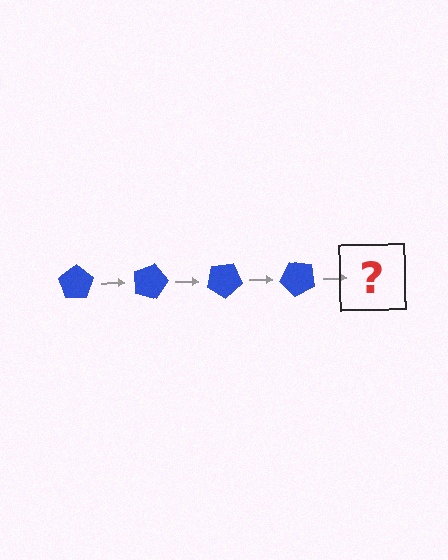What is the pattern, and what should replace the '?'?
The pattern is that the pentagon rotates 15 degrees each step. The '?' should be a blue pentagon rotated 60 degrees.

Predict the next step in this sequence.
The next step is a blue pentagon rotated 60 degrees.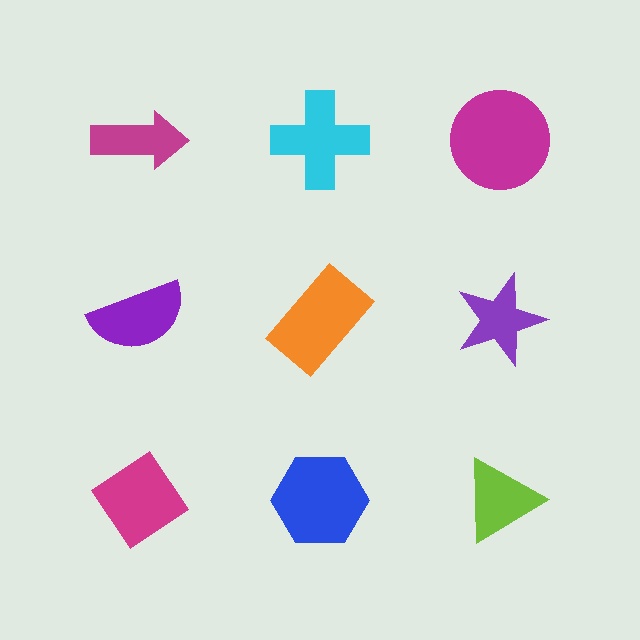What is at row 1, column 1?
A magenta arrow.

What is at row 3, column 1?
A magenta diamond.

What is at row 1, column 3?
A magenta circle.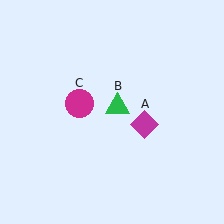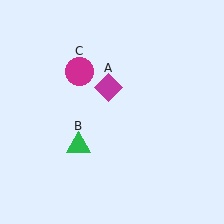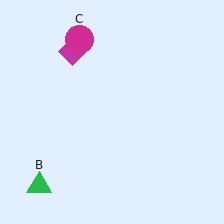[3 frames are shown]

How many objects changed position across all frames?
3 objects changed position: magenta diamond (object A), green triangle (object B), magenta circle (object C).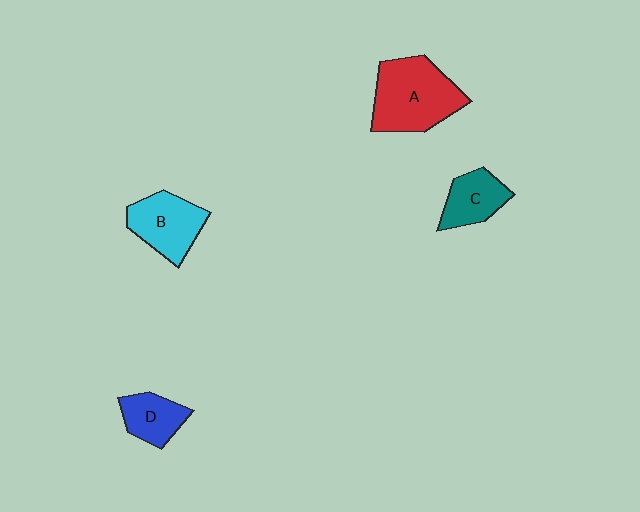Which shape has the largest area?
Shape A (red).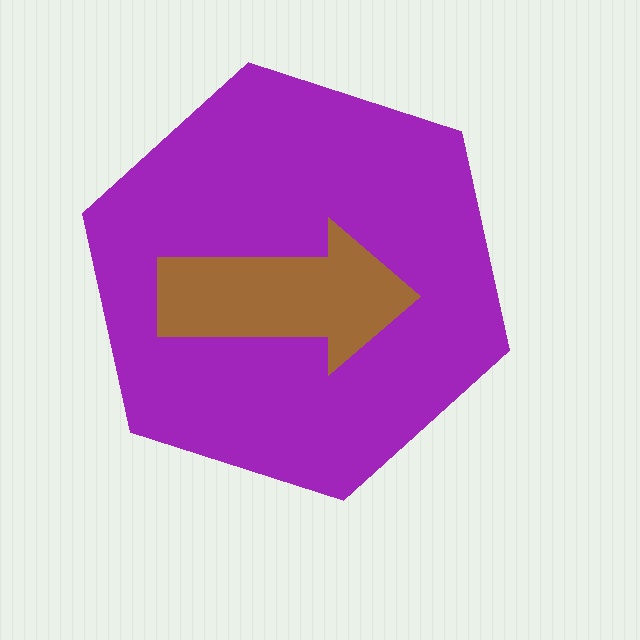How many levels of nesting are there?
2.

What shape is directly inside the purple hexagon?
The brown arrow.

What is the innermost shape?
The brown arrow.